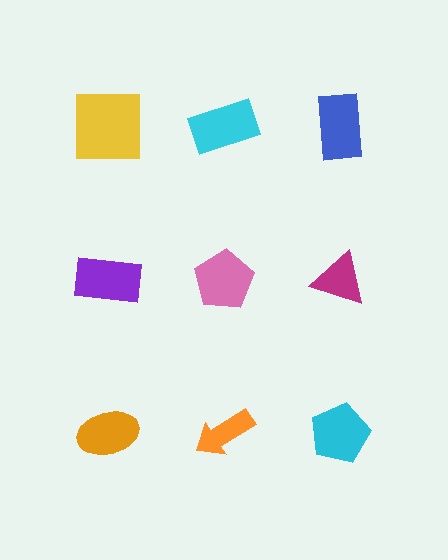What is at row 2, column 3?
A magenta triangle.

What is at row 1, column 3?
A blue rectangle.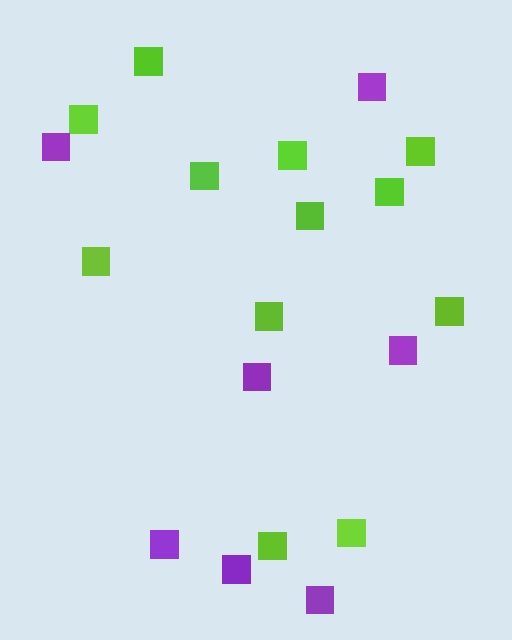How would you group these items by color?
There are 2 groups: one group of lime squares (12) and one group of purple squares (7).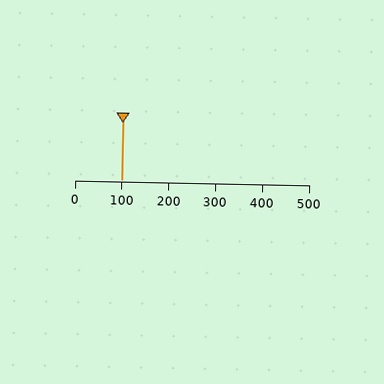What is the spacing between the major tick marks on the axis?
The major ticks are spaced 100 apart.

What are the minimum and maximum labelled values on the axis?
The axis runs from 0 to 500.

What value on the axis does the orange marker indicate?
The marker indicates approximately 100.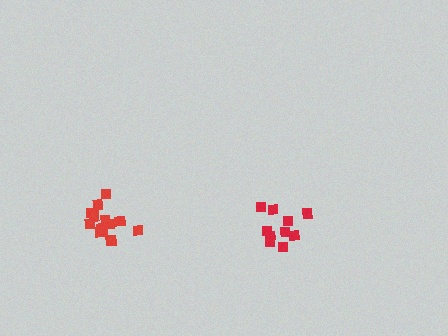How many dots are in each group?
Group 1: 10 dots, Group 2: 13 dots (23 total).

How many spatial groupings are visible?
There are 2 spatial groupings.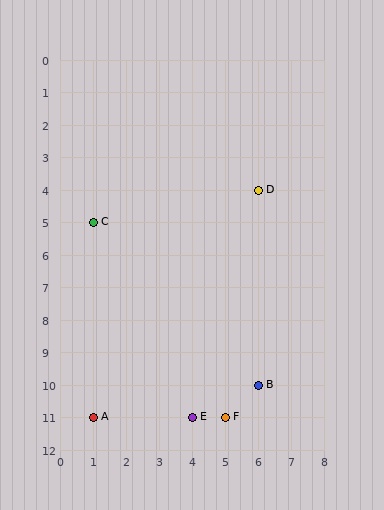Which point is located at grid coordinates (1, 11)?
Point A is at (1, 11).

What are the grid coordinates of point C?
Point C is at grid coordinates (1, 5).